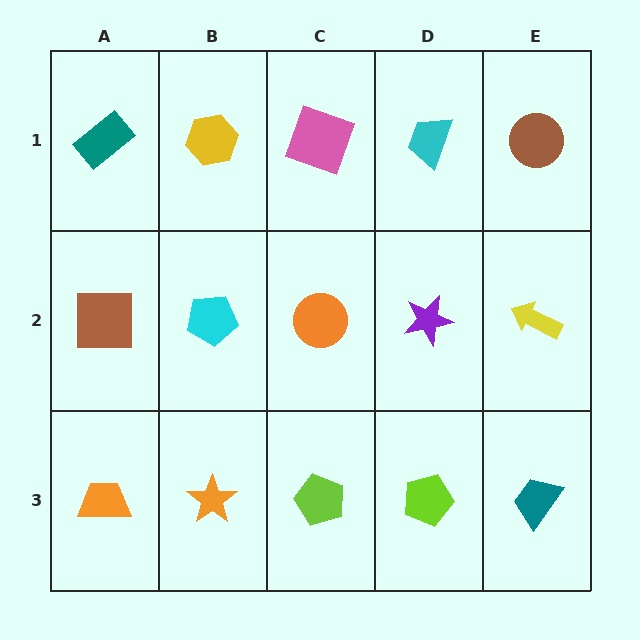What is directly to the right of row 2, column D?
A yellow arrow.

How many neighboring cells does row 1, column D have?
3.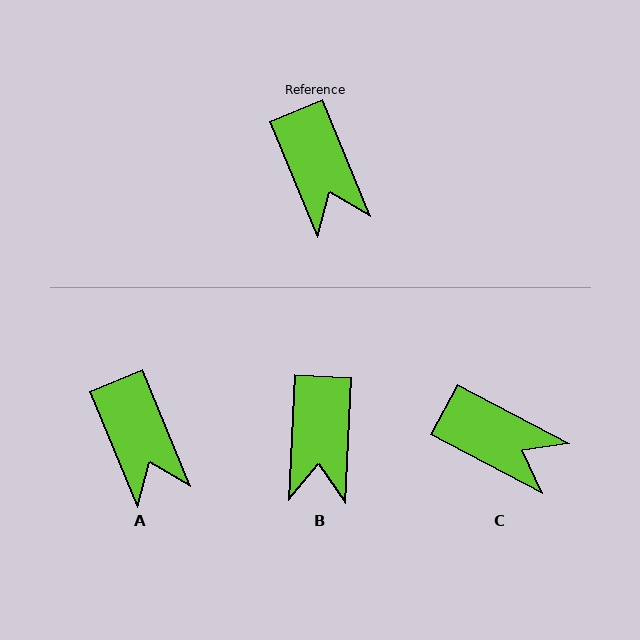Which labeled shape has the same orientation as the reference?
A.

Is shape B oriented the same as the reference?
No, it is off by about 25 degrees.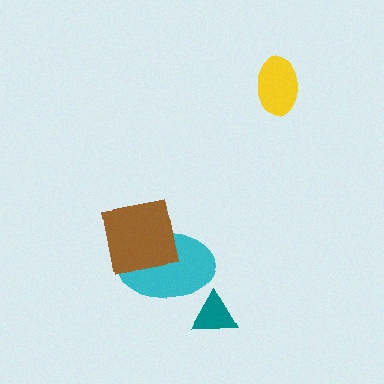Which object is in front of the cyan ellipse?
The brown square is in front of the cyan ellipse.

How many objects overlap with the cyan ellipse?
1 object overlaps with the cyan ellipse.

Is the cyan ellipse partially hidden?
Yes, it is partially covered by another shape.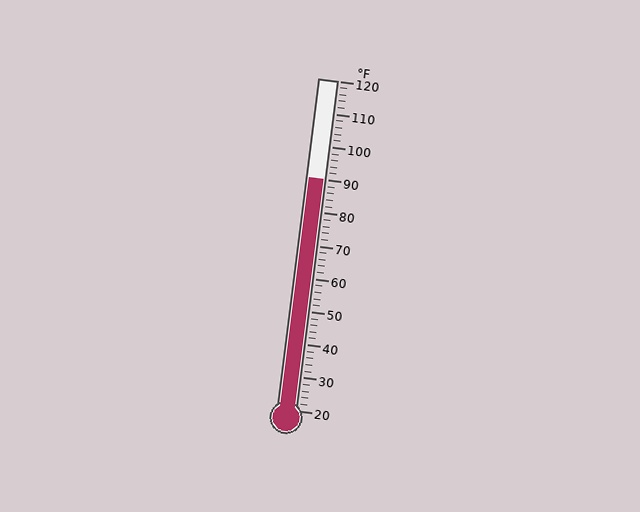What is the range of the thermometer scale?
The thermometer scale ranges from 20°F to 120°F.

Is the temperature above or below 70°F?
The temperature is above 70°F.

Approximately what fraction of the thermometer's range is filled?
The thermometer is filled to approximately 70% of its range.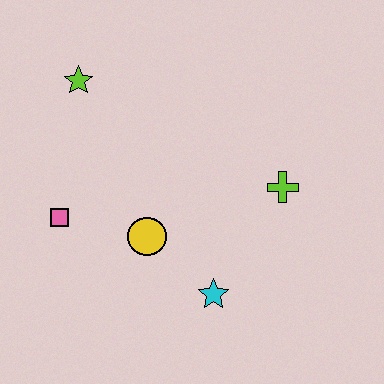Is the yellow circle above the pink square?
No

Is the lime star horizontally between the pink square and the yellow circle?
Yes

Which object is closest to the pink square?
The yellow circle is closest to the pink square.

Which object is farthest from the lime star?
The cyan star is farthest from the lime star.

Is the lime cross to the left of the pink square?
No